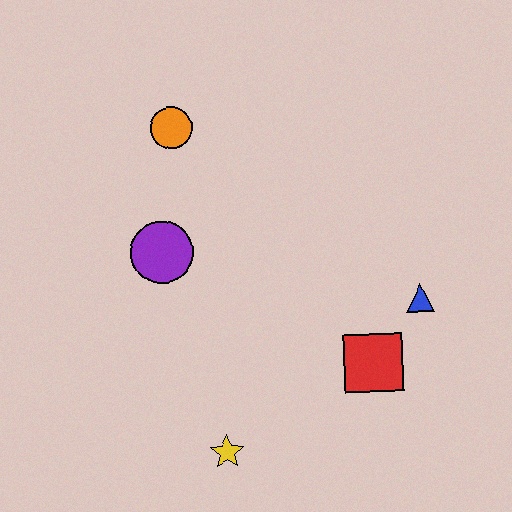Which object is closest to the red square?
The blue triangle is closest to the red square.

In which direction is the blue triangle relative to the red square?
The blue triangle is above the red square.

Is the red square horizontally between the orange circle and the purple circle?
No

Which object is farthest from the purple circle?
The blue triangle is farthest from the purple circle.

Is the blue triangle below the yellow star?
No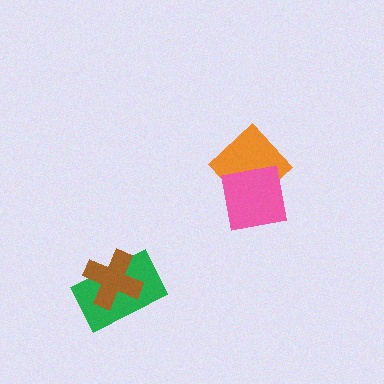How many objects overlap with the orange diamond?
1 object overlaps with the orange diamond.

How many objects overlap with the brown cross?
1 object overlaps with the brown cross.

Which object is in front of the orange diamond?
The pink square is in front of the orange diamond.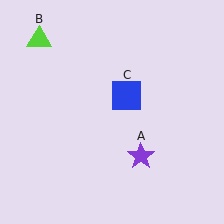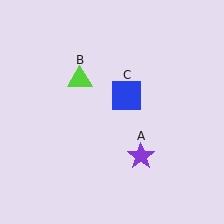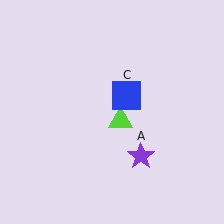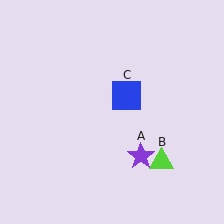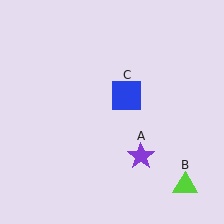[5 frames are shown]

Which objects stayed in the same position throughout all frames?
Purple star (object A) and blue square (object C) remained stationary.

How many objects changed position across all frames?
1 object changed position: lime triangle (object B).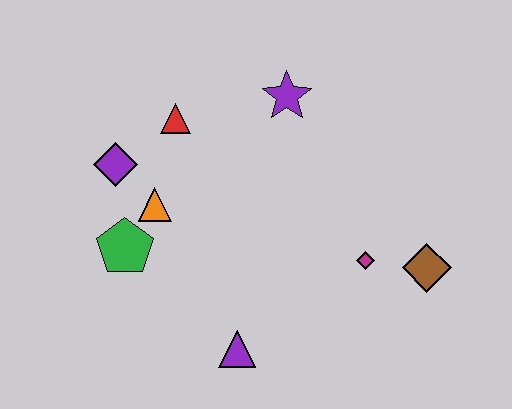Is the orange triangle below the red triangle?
Yes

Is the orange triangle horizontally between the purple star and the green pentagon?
Yes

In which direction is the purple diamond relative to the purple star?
The purple diamond is to the left of the purple star.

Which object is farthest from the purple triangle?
The purple star is farthest from the purple triangle.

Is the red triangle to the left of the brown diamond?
Yes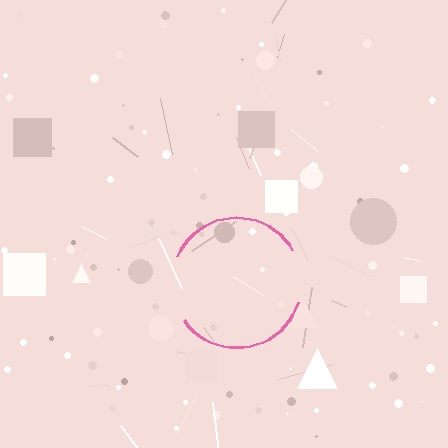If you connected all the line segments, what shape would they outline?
They would outline a circle.